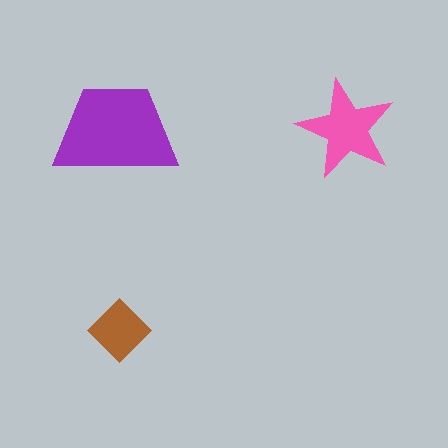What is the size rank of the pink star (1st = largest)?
2nd.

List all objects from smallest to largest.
The brown diamond, the pink star, the purple trapezoid.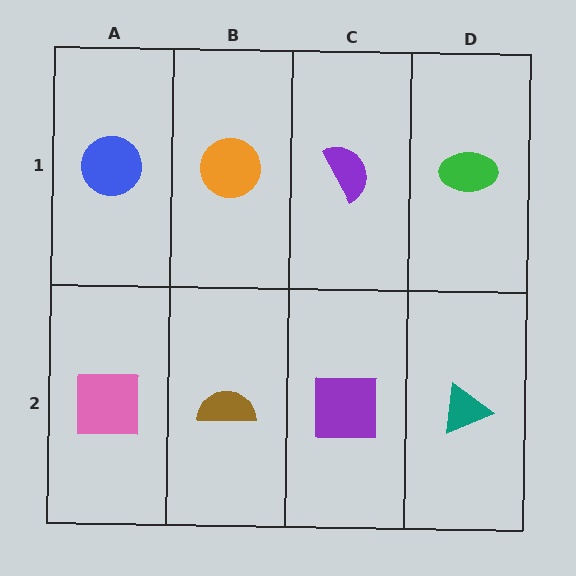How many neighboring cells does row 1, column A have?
2.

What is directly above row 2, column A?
A blue circle.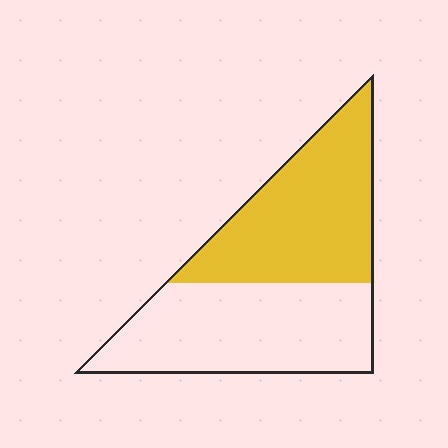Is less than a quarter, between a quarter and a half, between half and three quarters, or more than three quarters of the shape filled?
Between a quarter and a half.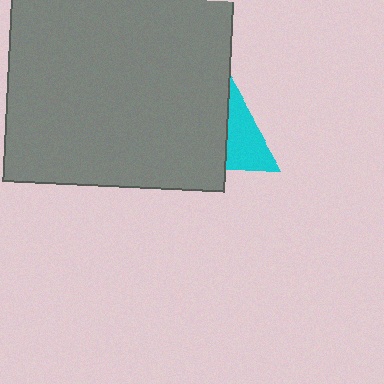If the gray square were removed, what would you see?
You would see the complete cyan triangle.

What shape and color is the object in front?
The object in front is a gray square.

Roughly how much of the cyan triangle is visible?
A small part of it is visible (roughly 40%).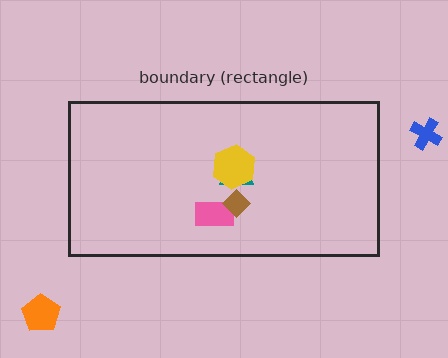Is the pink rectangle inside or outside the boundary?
Inside.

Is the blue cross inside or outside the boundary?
Outside.